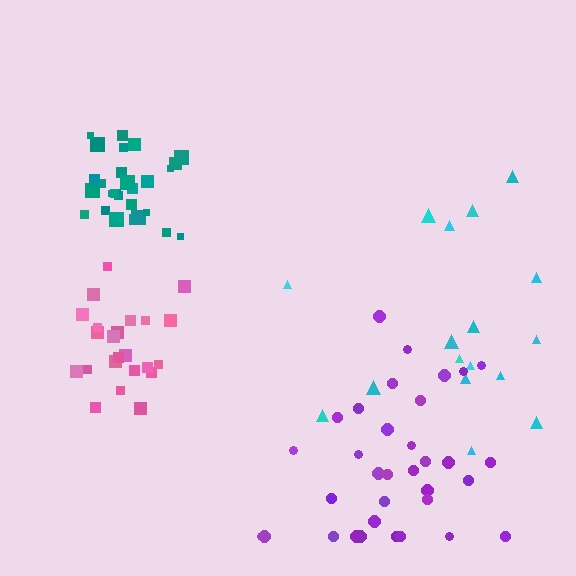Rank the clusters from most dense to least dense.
teal, pink, purple, cyan.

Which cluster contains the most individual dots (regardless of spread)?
Purple (34).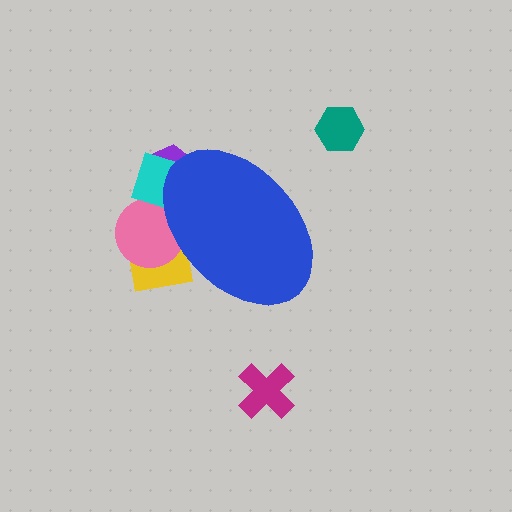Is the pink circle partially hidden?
Yes, the pink circle is partially hidden behind the blue ellipse.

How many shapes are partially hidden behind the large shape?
4 shapes are partially hidden.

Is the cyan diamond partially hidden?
Yes, the cyan diamond is partially hidden behind the blue ellipse.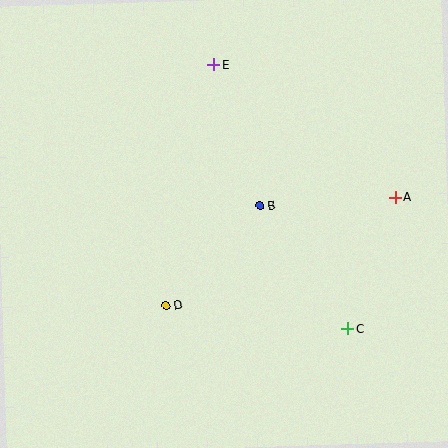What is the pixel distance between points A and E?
The distance between A and E is 225 pixels.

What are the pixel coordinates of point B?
Point B is at (260, 206).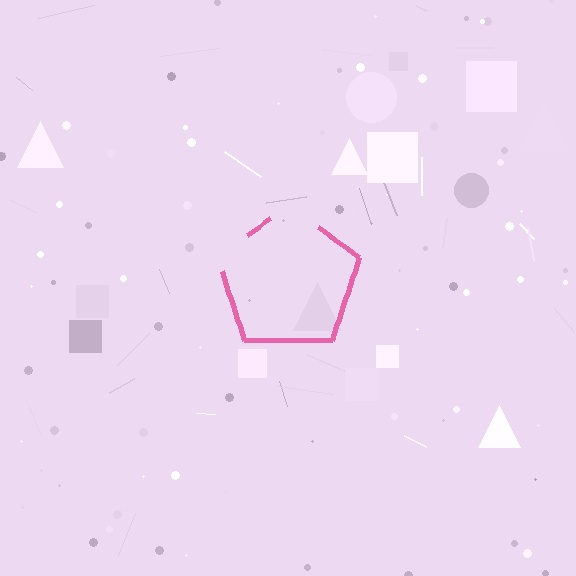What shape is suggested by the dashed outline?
The dashed outline suggests a pentagon.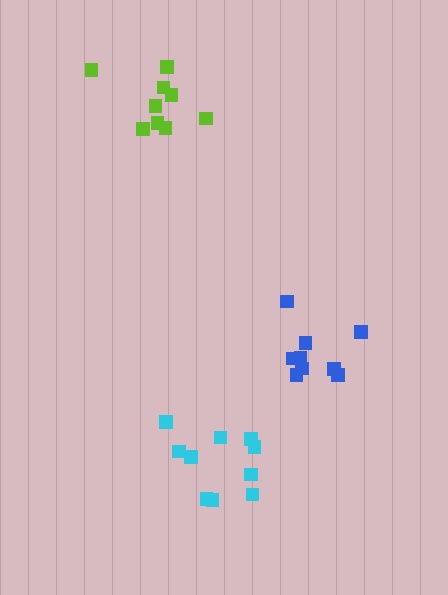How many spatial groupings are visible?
There are 3 spatial groupings.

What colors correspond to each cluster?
The clusters are colored: blue, cyan, lime.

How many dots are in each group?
Group 1: 9 dots, Group 2: 10 dots, Group 3: 9 dots (28 total).